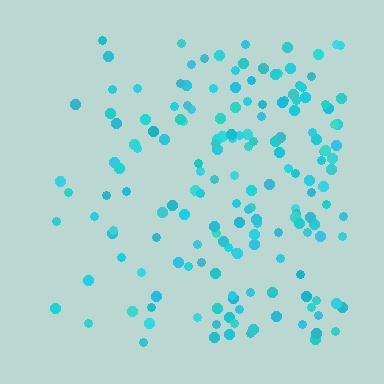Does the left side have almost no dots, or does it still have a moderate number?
Still a moderate number, just noticeably fewer than the right.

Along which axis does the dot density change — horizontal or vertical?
Horizontal.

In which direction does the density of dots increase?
From left to right, with the right side densest.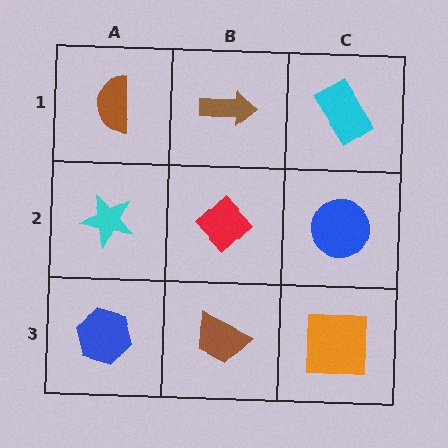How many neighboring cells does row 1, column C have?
2.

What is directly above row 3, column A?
A cyan star.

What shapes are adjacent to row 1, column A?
A cyan star (row 2, column A), a brown arrow (row 1, column B).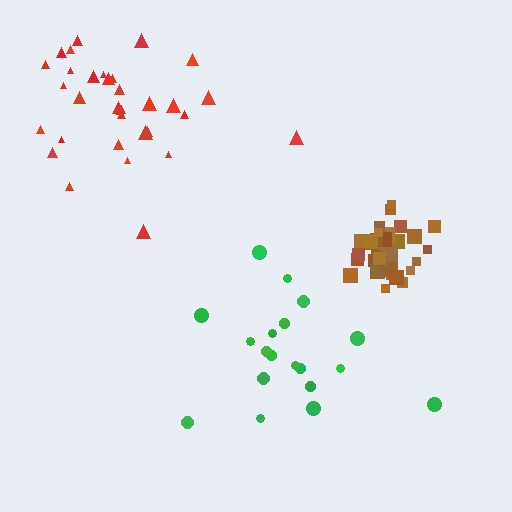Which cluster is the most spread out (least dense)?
Green.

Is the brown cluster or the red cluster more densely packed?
Brown.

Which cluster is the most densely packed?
Brown.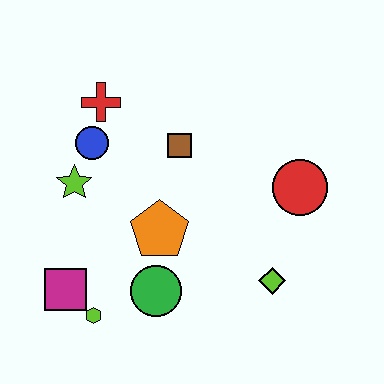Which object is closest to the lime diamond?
The red circle is closest to the lime diamond.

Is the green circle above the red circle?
No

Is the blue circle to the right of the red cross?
No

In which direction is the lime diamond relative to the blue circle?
The lime diamond is to the right of the blue circle.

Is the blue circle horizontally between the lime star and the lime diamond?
Yes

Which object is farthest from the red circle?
The magenta square is farthest from the red circle.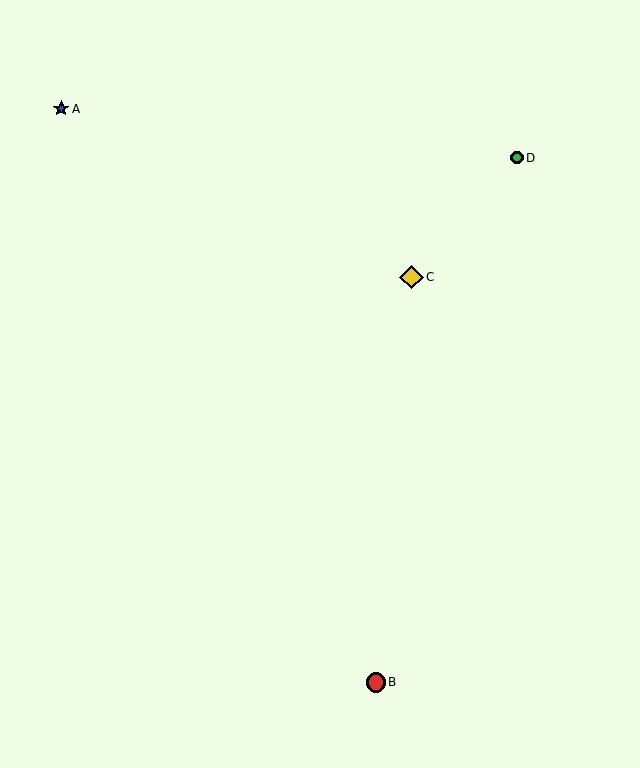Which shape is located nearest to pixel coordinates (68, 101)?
The blue star (labeled A) at (61, 109) is nearest to that location.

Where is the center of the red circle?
The center of the red circle is at (376, 682).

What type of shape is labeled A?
Shape A is a blue star.